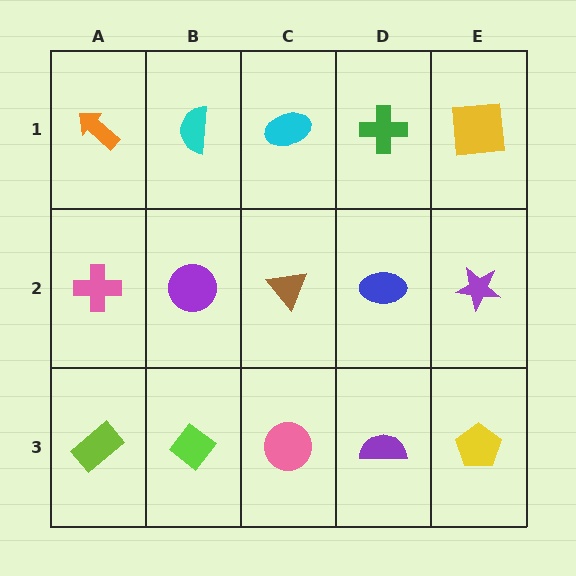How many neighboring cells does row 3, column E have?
2.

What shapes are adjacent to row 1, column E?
A purple star (row 2, column E), a green cross (row 1, column D).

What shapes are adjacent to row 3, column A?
A pink cross (row 2, column A), a lime diamond (row 3, column B).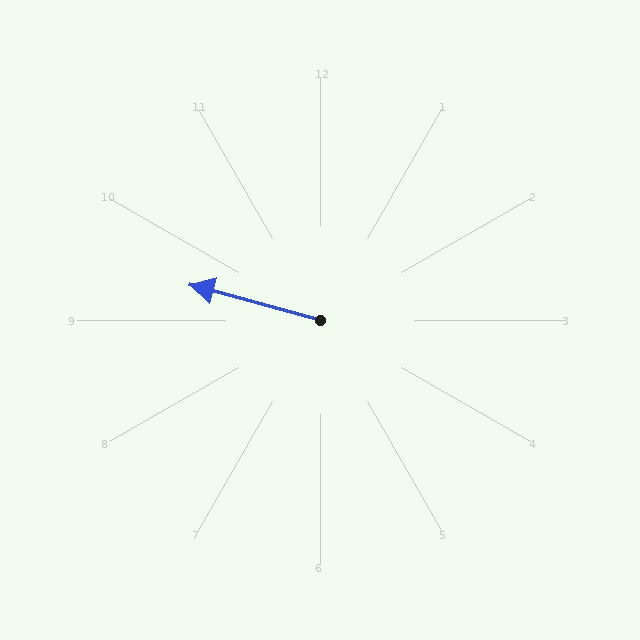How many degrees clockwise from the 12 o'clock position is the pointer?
Approximately 285 degrees.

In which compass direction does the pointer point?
West.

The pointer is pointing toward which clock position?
Roughly 10 o'clock.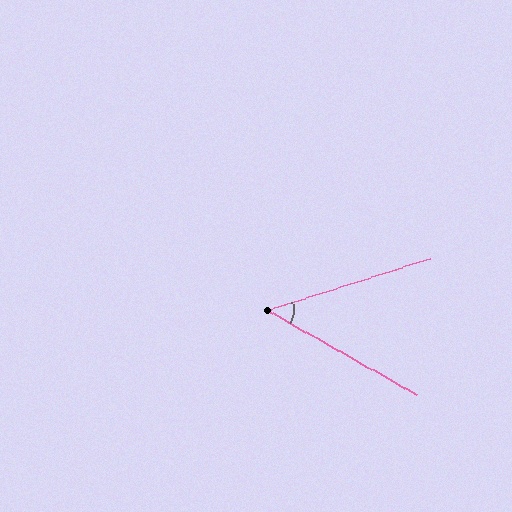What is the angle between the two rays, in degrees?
Approximately 47 degrees.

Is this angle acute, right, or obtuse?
It is acute.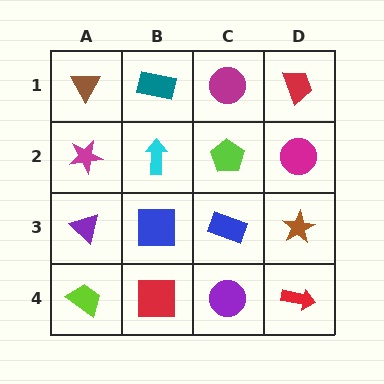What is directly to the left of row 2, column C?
A cyan arrow.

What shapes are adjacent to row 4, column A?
A purple triangle (row 3, column A), a red square (row 4, column B).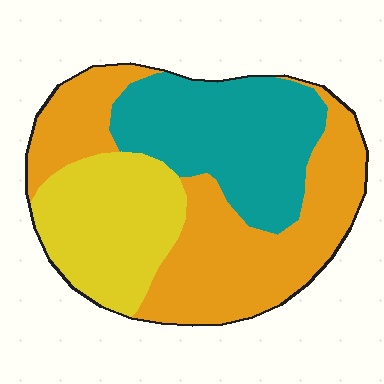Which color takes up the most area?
Orange, at roughly 45%.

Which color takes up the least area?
Yellow, at roughly 25%.